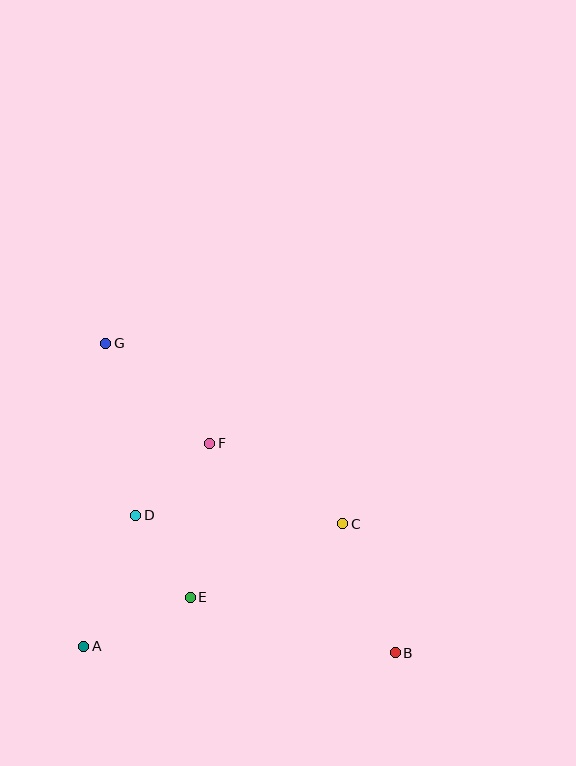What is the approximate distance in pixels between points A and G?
The distance between A and G is approximately 304 pixels.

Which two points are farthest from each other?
Points B and G are farthest from each other.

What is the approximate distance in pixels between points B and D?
The distance between B and D is approximately 294 pixels.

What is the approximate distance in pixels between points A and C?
The distance between A and C is approximately 286 pixels.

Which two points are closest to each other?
Points D and E are closest to each other.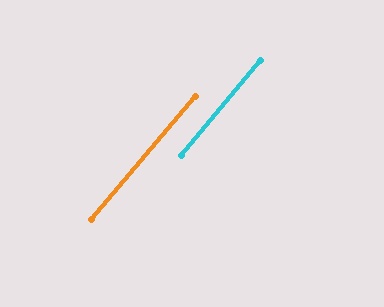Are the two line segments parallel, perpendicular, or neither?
Parallel — their directions differ by only 0.3°.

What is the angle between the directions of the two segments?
Approximately 0 degrees.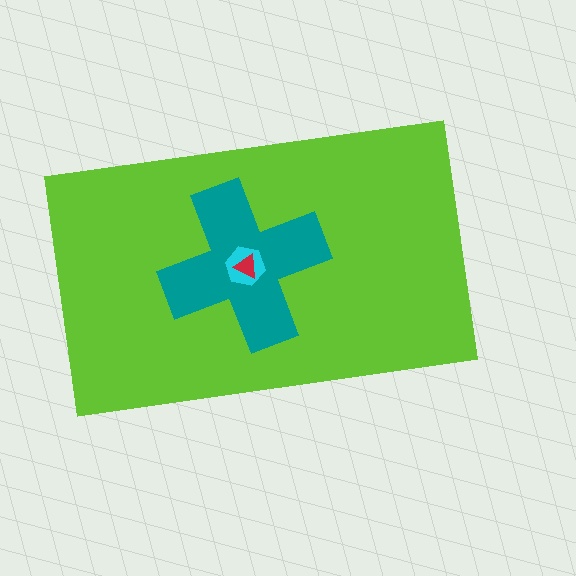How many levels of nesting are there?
4.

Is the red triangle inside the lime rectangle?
Yes.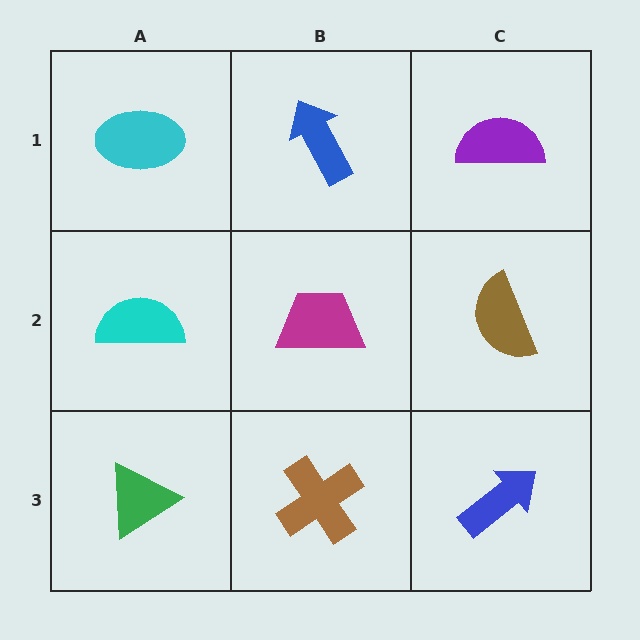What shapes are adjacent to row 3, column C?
A brown semicircle (row 2, column C), a brown cross (row 3, column B).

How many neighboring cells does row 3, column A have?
2.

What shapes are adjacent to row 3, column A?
A cyan semicircle (row 2, column A), a brown cross (row 3, column B).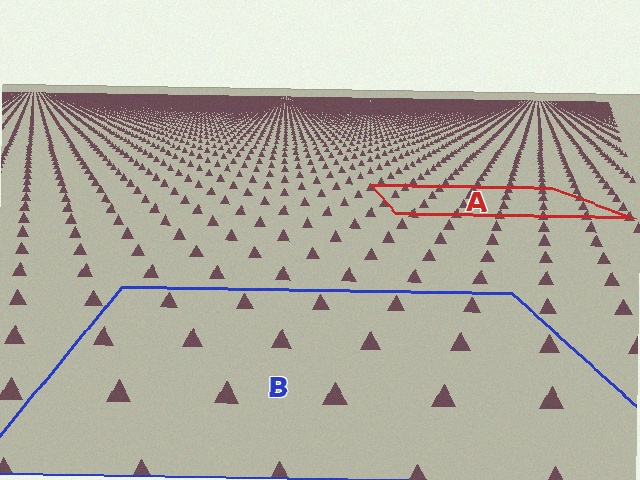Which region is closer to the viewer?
Region B is closer. The texture elements there are larger and more spread out.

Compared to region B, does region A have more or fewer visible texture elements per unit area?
Region A has more texture elements per unit area — they are packed more densely because it is farther away.